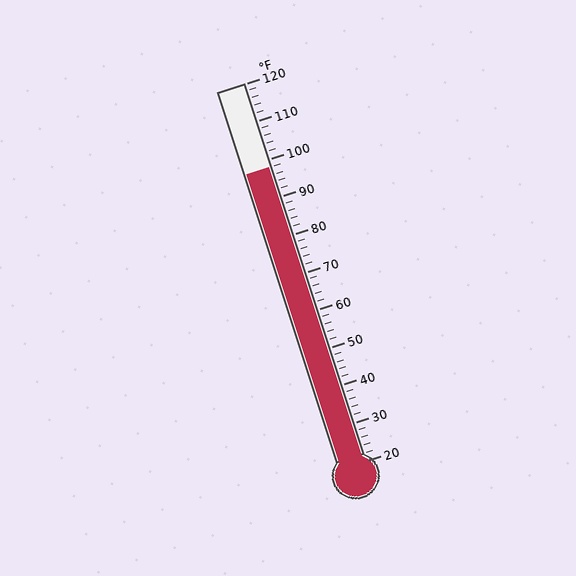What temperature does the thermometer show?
The thermometer shows approximately 98°F.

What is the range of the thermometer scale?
The thermometer scale ranges from 20°F to 120°F.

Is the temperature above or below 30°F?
The temperature is above 30°F.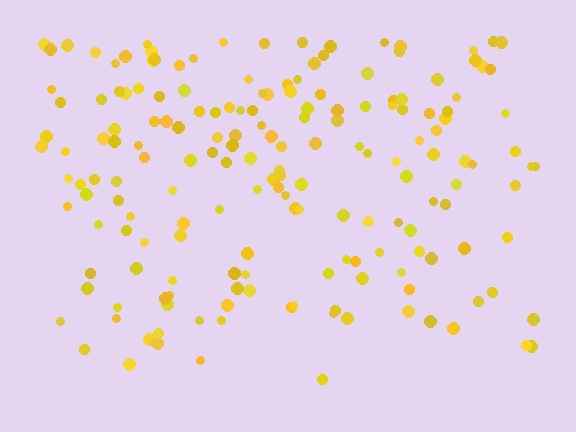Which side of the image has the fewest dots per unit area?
The bottom.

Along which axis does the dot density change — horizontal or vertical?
Vertical.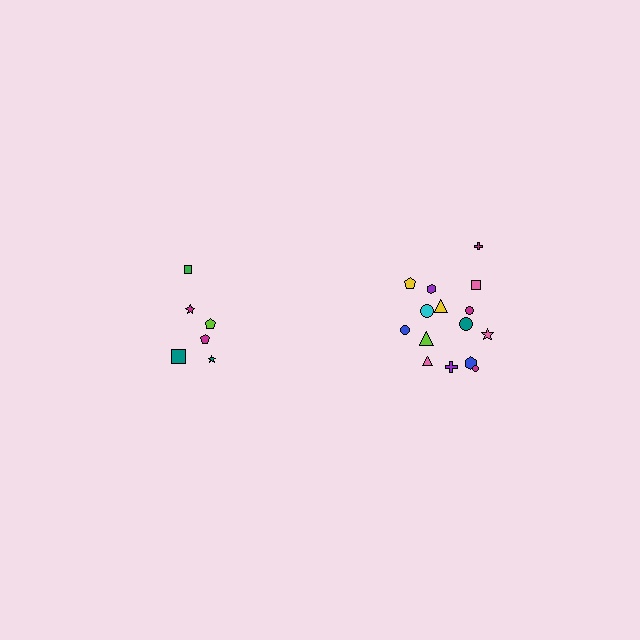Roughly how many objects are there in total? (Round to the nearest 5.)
Roughly 20 objects in total.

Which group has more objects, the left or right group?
The right group.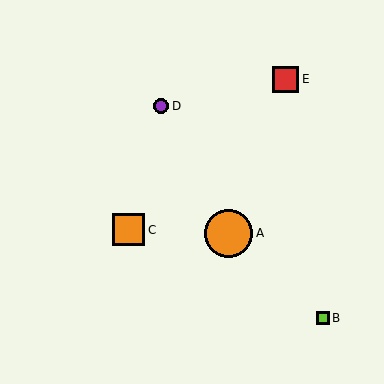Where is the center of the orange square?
The center of the orange square is at (129, 230).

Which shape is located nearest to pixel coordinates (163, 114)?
The purple circle (labeled D) at (161, 106) is nearest to that location.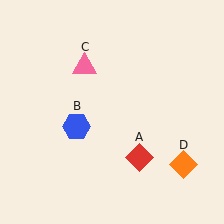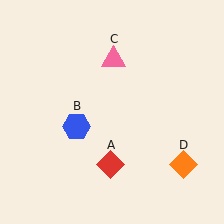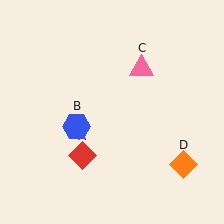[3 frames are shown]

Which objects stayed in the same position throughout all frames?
Blue hexagon (object B) and orange diamond (object D) remained stationary.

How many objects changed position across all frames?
2 objects changed position: red diamond (object A), pink triangle (object C).